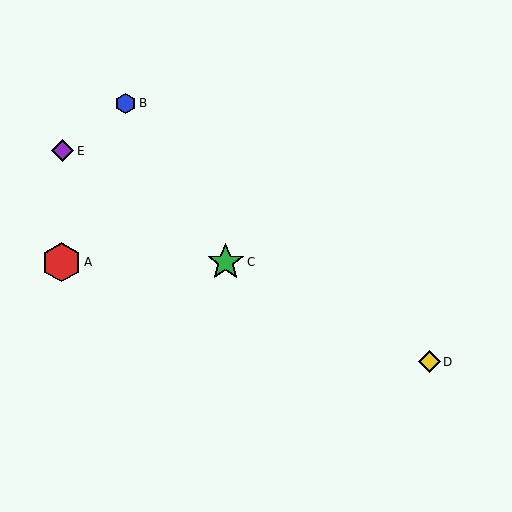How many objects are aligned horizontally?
2 objects (A, C) are aligned horizontally.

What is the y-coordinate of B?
Object B is at y≈103.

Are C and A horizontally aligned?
Yes, both are at y≈262.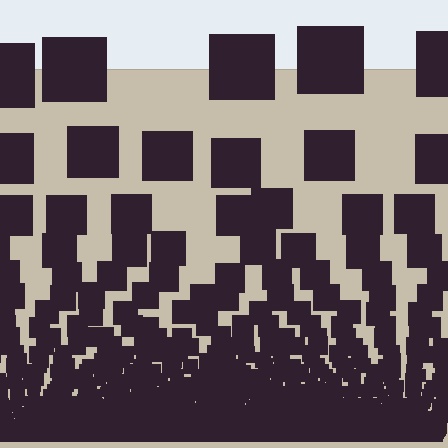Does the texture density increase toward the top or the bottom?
Density increases toward the bottom.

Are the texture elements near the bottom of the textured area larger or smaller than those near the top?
Smaller. The gradient is inverted — elements near the bottom are smaller and denser.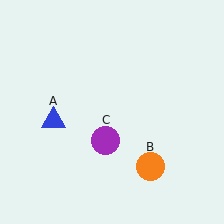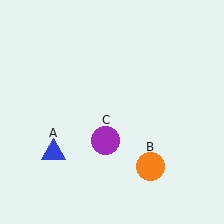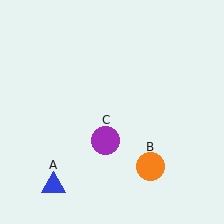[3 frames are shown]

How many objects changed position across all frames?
1 object changed position: blue triangle (object A).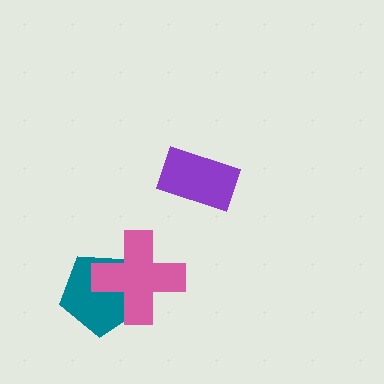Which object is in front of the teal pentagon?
The pink cross is in front of the teal pentagon.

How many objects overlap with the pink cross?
1 object overlaps with the pink cross.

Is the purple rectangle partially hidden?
No, no other shape covers it.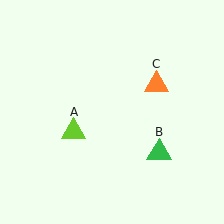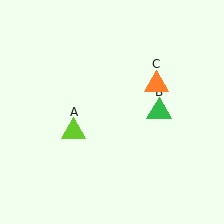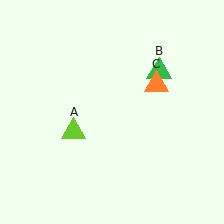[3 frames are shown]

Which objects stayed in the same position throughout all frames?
Lime triangle (object A) and orange triangle (object C) remained stationary.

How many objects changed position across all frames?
1 object changed position: green triangle (object B).